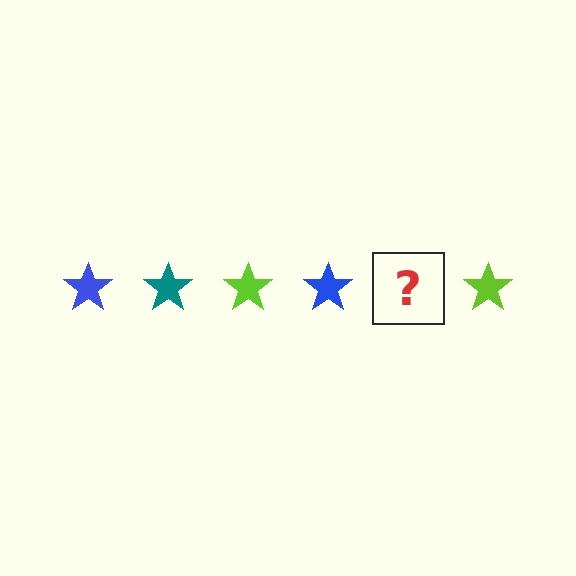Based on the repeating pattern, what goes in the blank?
The blank should be a teal star.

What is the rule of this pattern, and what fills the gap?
The rule is that the pattern cycles through blue, teal, lime stars. The gap should be filled with a teal star.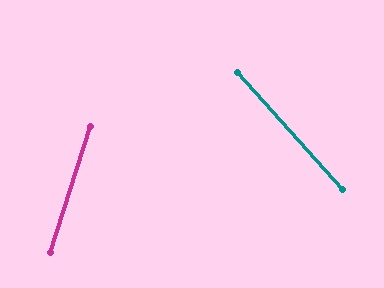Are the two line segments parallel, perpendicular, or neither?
Neither parallel nor perpendicular — they differ by about 60°.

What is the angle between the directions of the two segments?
Approximately 60 degrees.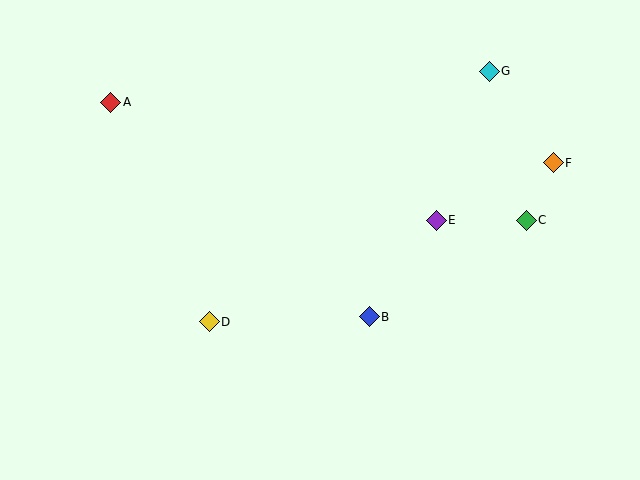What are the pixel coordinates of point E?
Point E is at (436, 220).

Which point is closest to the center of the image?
Point B at (369, 317) is closest to the center.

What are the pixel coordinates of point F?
Point F is at (553, 163).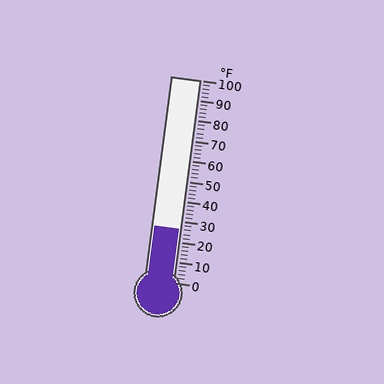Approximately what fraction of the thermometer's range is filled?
The thermometer is filled to approximately 25% of its range.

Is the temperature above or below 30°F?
The temperature is below 30°F.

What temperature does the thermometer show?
The thermometer shows approximately 26°F.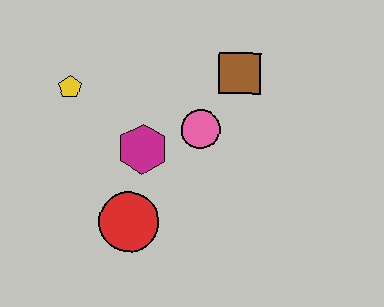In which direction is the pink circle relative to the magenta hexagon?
The pink circle is to the right of the magenta hexagon.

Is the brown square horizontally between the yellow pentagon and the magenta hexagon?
No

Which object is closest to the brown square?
The pink circle is closest to the brown square.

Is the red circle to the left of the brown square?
Yes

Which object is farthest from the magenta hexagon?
The brown square is farthest from the magenta hexagon.